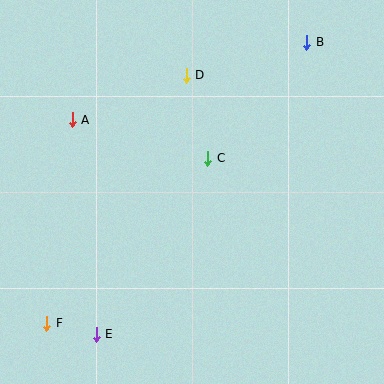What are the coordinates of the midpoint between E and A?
The midpoint between E and A is at (84, 227).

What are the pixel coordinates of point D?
Point D is at (186, 75).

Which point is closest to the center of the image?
Point C at (208, 158) is closest to the center.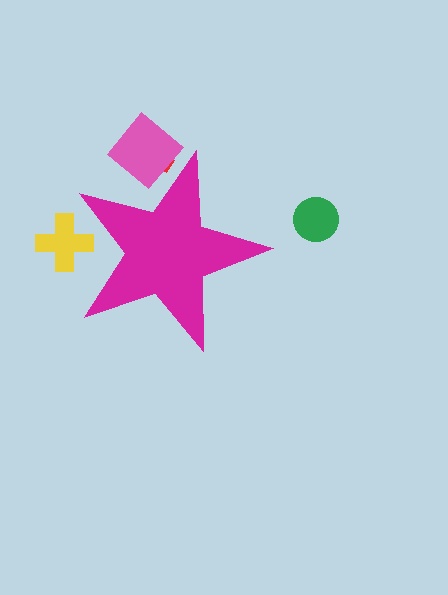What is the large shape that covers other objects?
A magenta star.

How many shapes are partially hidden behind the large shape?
3 shapes are partially hidden.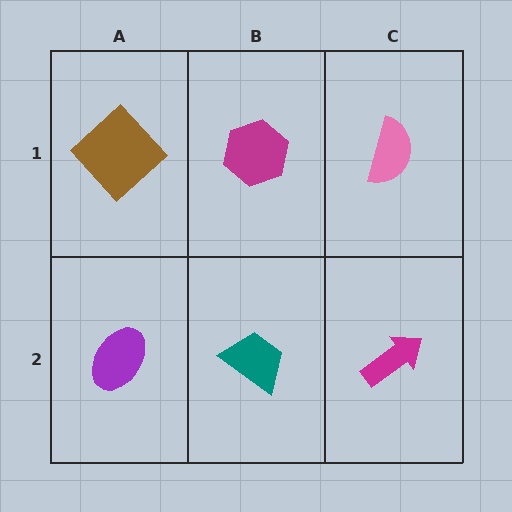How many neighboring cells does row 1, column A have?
2.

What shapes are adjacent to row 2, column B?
A magenta hexagon (row 1, column B), a purple ellipse (row 2, column A), a magenta arrow (row 2, column C).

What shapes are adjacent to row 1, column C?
A magenta arrow (row 2, column C), a magenta hexagon (row 1, column B).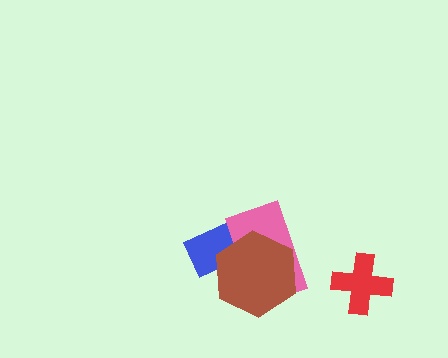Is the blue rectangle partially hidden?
Yes, it is partially covered by another shape.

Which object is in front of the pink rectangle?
The brown hexagon is in front of the pink rectangle.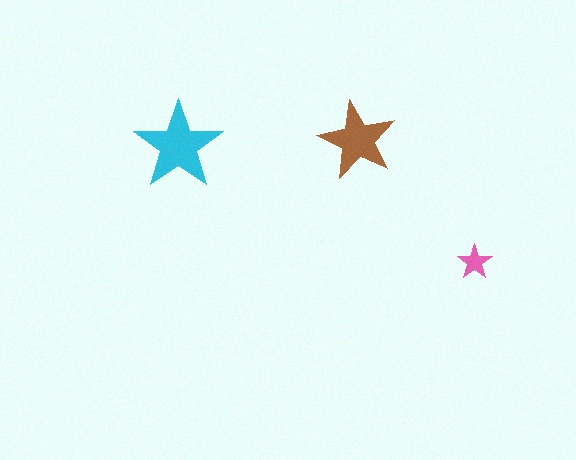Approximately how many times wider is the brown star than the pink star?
About 2.5 times wider.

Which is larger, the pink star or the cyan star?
The cyan one.